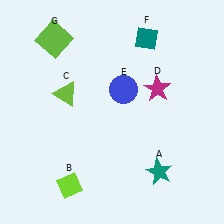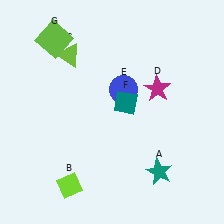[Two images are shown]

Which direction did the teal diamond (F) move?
The teal diamond (F) moved down.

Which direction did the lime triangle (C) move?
The lime triangle (C) moved up.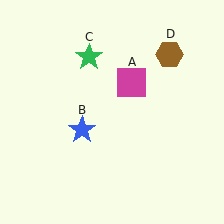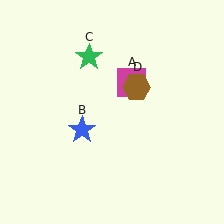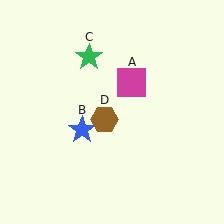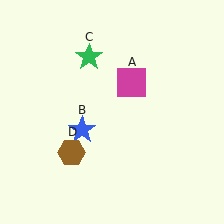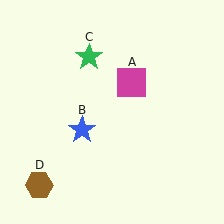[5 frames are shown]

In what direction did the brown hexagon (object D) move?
The brown hexagon (object D) moved down and to the left.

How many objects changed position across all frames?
1 object changed position: brown hexagon (object D).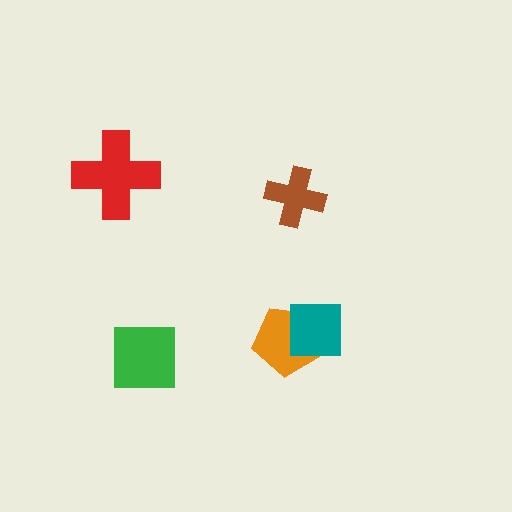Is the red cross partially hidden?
No, no other shape covers it.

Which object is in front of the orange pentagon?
The teal square is in front of the orange pentagon.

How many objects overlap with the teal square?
1 object overlaps with the teal square.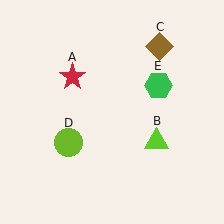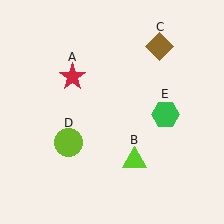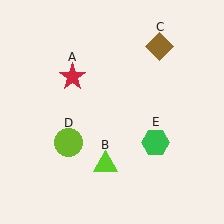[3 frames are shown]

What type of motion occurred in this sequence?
The lime triangle (object B), green hexagon (object E) rotated clockwise around the center of the scene.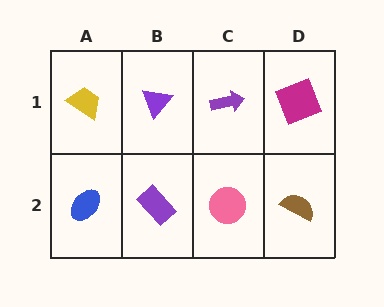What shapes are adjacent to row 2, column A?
A yellow trapezoid (row 1, column A), a purple rectangle (row 2, column B).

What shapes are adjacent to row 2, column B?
A purple triangle (row 1, column B), a blue ellipse (row 2, column A), a pink circle (row 2, column C).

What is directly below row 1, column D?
A brown semicircle.